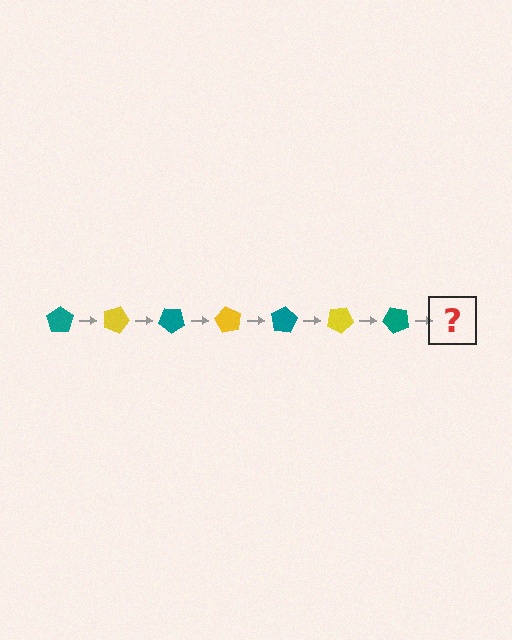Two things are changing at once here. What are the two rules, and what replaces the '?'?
The two rules are that it rotates 20 degrees each step and the color cycles through teal and yellow. The '?' should be a yellow pentagon, rotated 140 degrees from the start.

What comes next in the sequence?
The next element should be a yellow pentagon, rotated 140 degrees from the start.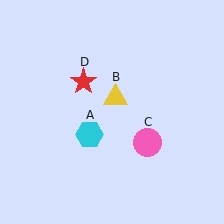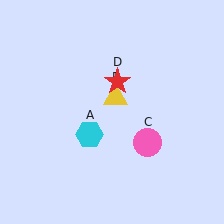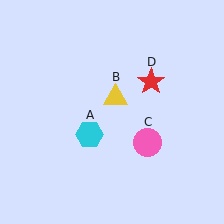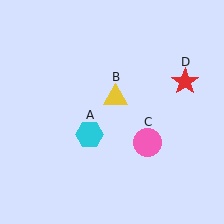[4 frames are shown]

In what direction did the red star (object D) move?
The red star (object D) moved right.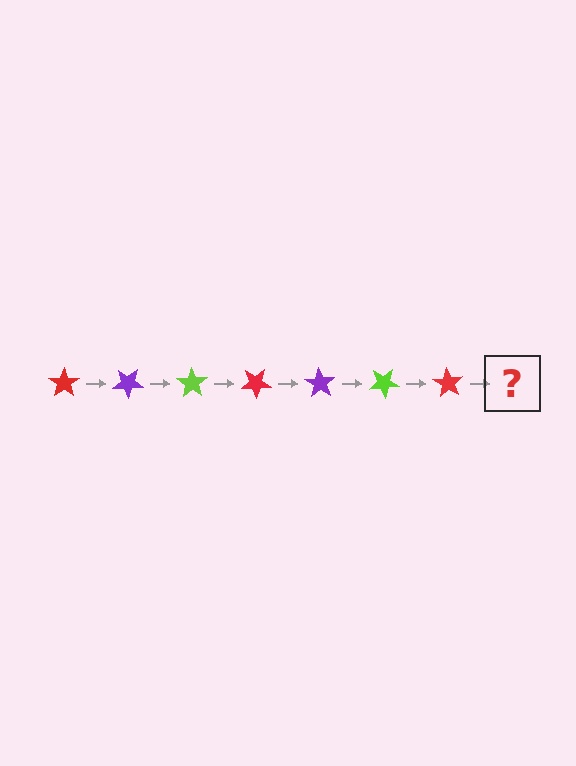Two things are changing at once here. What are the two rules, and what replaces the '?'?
The two rules are that it rotates 35 degrees each step and the color cycles through red, purple, and lime. The '?' should be a purple star, rotated 245 degrees from the start.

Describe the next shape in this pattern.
It should be a purple star, rotated 245 degrees from the start.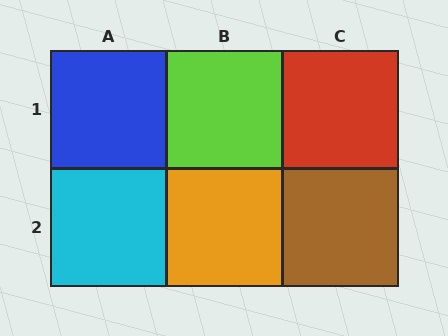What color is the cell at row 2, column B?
Orange.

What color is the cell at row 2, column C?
Brown.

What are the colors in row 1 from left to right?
Blue, lime, red.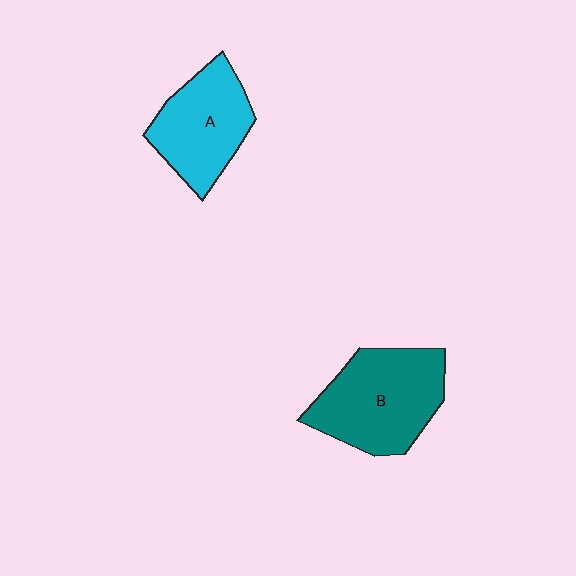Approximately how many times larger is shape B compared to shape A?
Approximately 1.3 times.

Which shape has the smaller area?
Shape A (cyan).